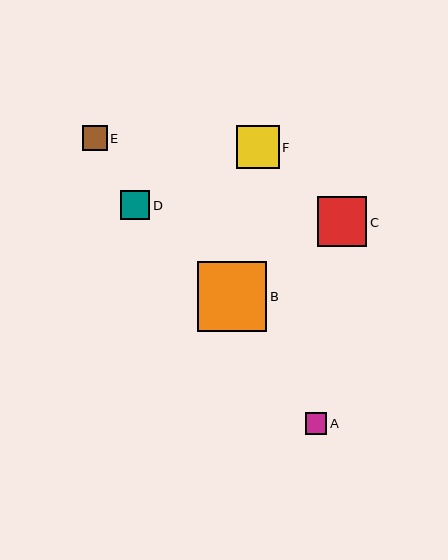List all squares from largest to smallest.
From largest to smallest: B, C, F, D, E, A.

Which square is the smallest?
Square A is the smallest with a size of approximately 22 pixels.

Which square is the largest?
Square B is the largest with a size of approximately 69 pixels.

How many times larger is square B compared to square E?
Square B is approximately 2.8 times the size of square E.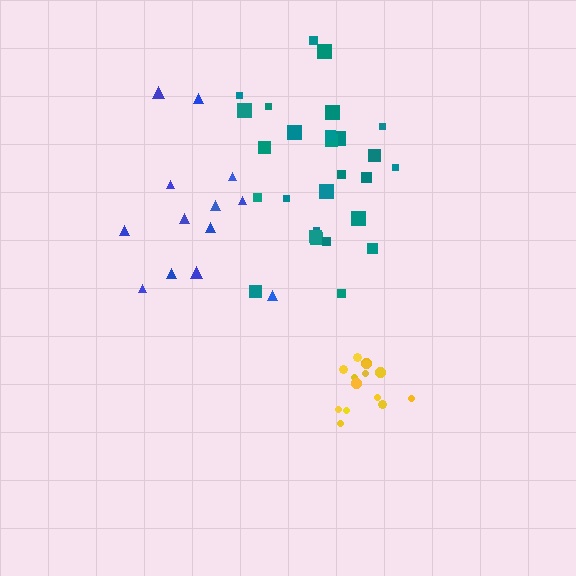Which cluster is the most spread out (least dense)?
Blue.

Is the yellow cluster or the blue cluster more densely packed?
Yellow.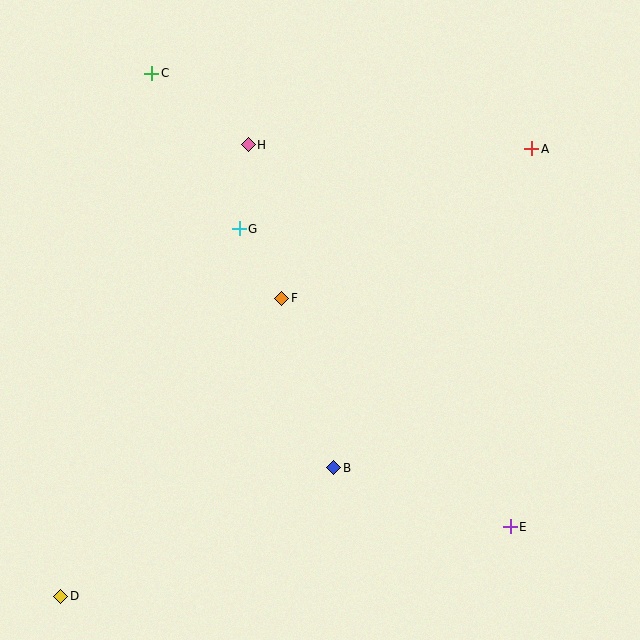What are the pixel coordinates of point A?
Point A is at (532, 149).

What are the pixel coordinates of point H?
Point H is at (248, 145).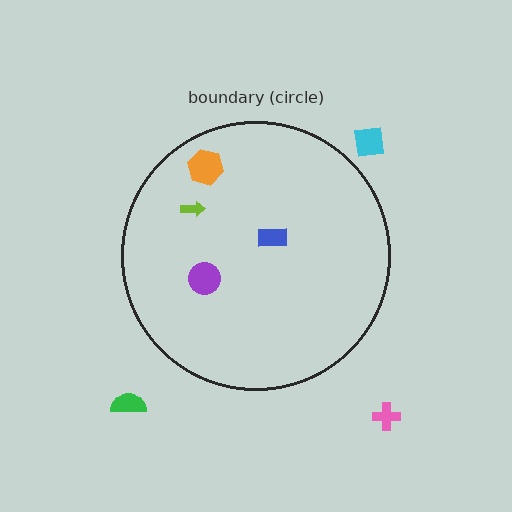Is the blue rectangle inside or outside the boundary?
Inside.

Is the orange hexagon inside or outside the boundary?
Inside.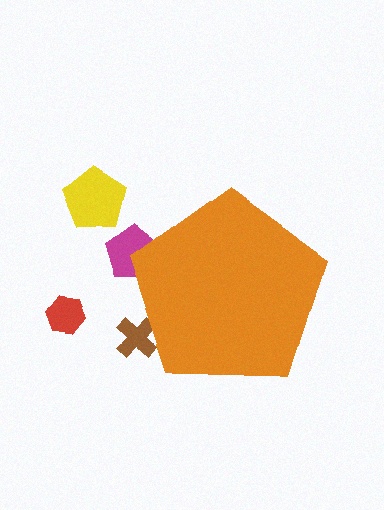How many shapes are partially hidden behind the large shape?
2 shapes are partially hidden.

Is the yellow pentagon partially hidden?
No, the yellow pentagon is fully visible.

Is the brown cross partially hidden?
Yes, the brown cross is partially hidden behind the orange pentagon.